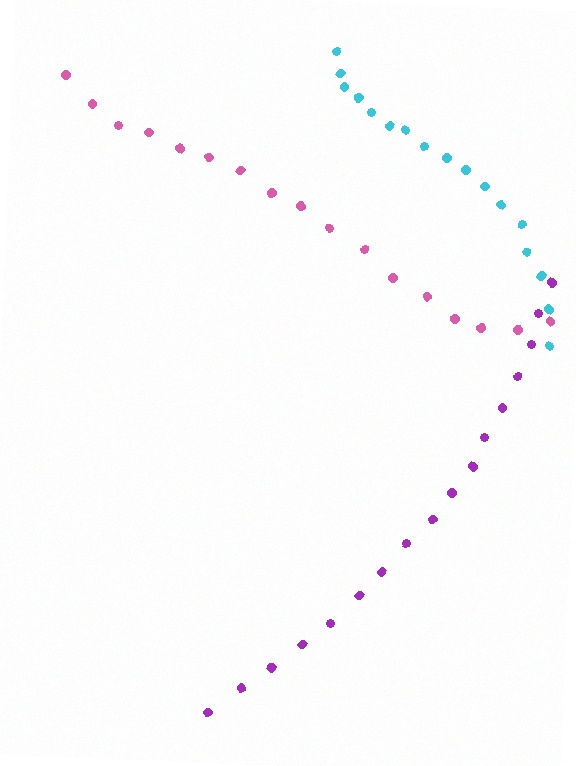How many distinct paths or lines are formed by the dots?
There are 3 distinct paths.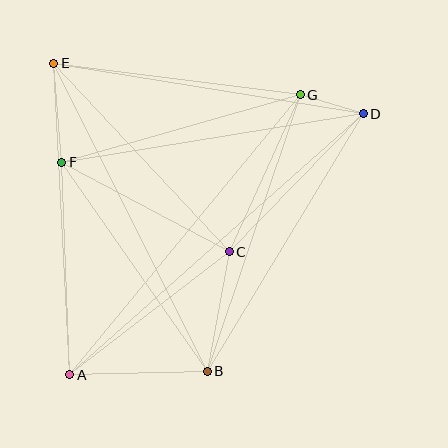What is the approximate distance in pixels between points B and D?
The distance between B and D is approximately 301 pixels.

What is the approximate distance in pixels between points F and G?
The distance between F and G is approximately 248 pixels.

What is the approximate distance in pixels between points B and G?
The distance between B and G is approximately 292 pixels.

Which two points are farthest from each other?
Points A and D are farthest from each other.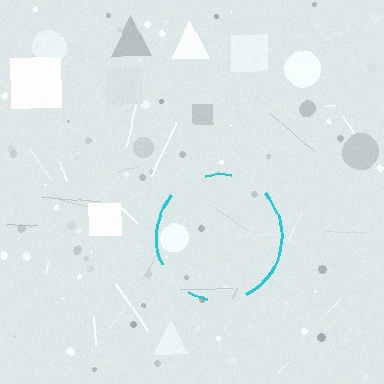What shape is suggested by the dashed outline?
The dashed outline suggests a circle.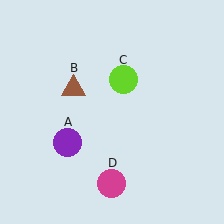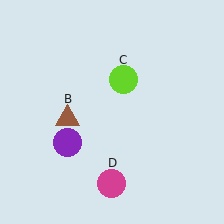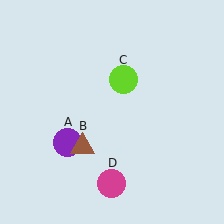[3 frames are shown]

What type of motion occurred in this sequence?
The brown triangle (object B) rotated counterclockwise around the center of the scene.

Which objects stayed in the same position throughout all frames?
Purple circle (object A) and lime circle (object C) and magenta circle (object D) remained stationary.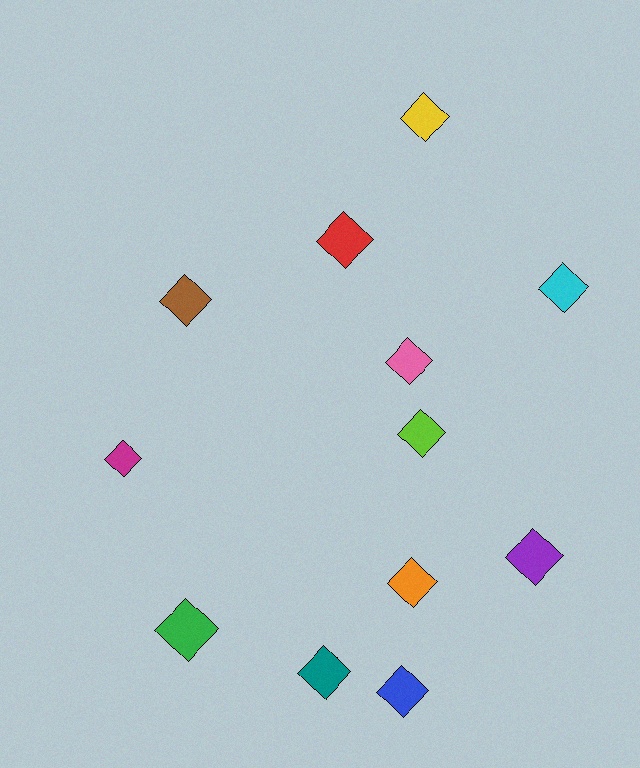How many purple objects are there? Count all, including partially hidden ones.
There is 1 purple object.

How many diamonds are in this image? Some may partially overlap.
There are 12 diamonds.